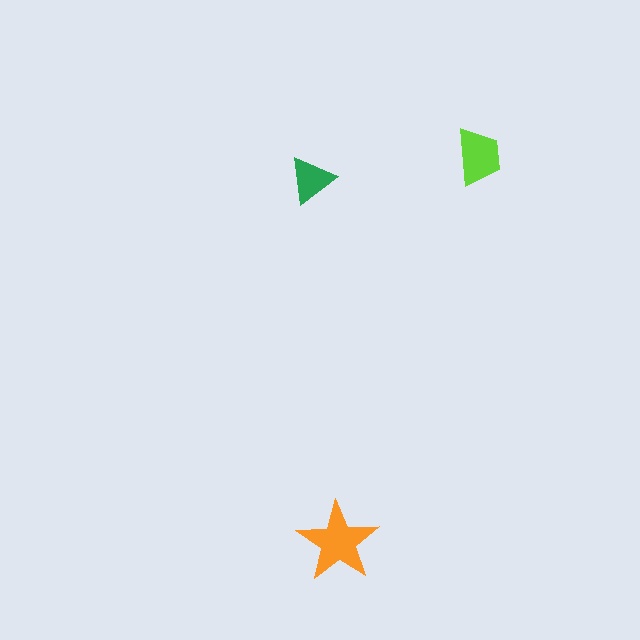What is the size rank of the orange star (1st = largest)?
1st.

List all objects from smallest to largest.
The green triangle, the lime trapezoid, the orange star.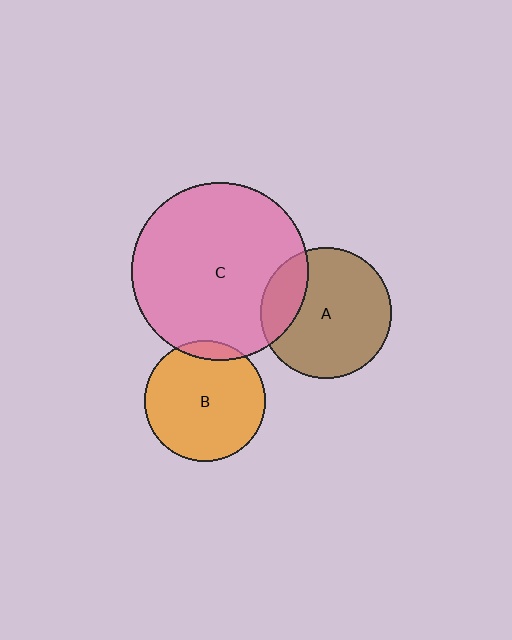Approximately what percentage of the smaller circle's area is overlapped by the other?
Approximately 20%.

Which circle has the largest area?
Circle C (pink).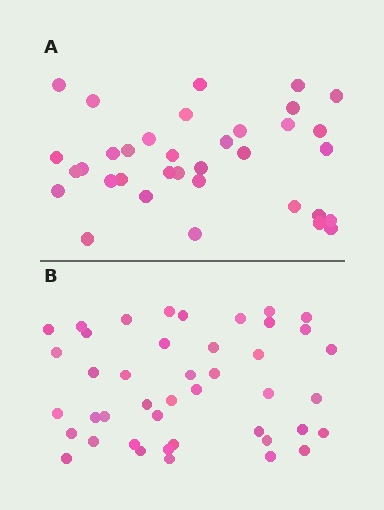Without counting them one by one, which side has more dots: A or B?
Region B (the bottom region) has more dots.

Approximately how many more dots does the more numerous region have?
Region B has roughly 8 or so more dots than region A.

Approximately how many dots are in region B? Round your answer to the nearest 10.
About 40 dots. (The exact count is 43, which rounds to 40.)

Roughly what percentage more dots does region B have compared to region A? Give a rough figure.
About 25% more.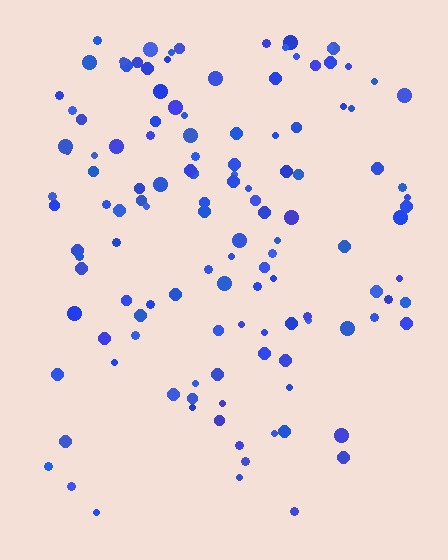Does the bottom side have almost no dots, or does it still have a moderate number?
Still a moderate number, just noticeably fewer than the top.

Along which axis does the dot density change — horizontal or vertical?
Vertical.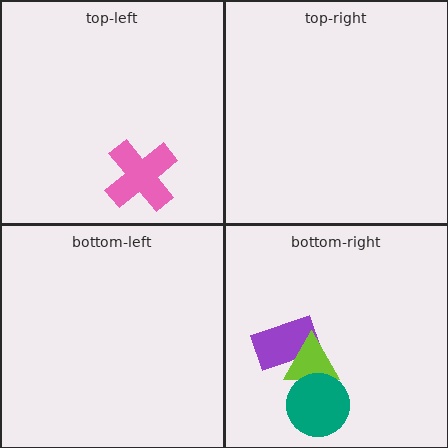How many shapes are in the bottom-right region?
3.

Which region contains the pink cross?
The top-left region.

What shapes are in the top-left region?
The pink cross.